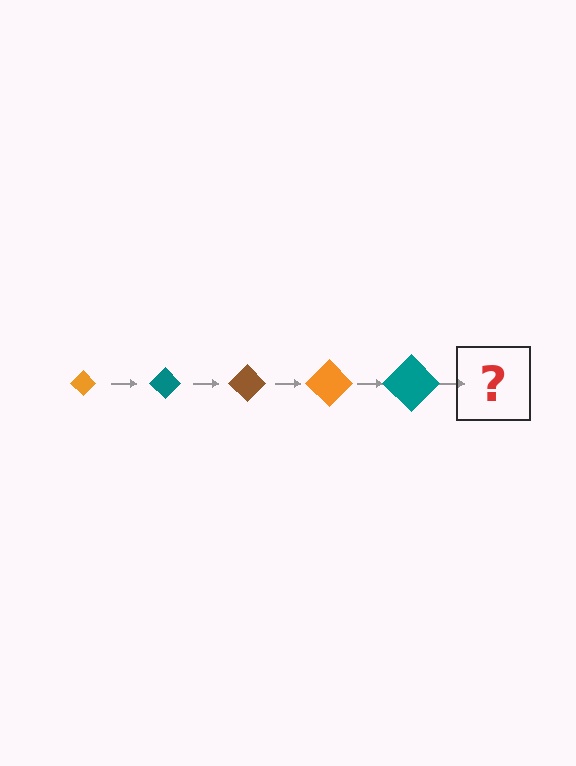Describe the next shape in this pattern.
It should be a brown diamond, larger than the previous one.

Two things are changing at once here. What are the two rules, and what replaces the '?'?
The two rules are that the diamond grows larger each step and the color cycles through orange, teal, and brown. The '?' should be a brown diamond, larger than the previous one.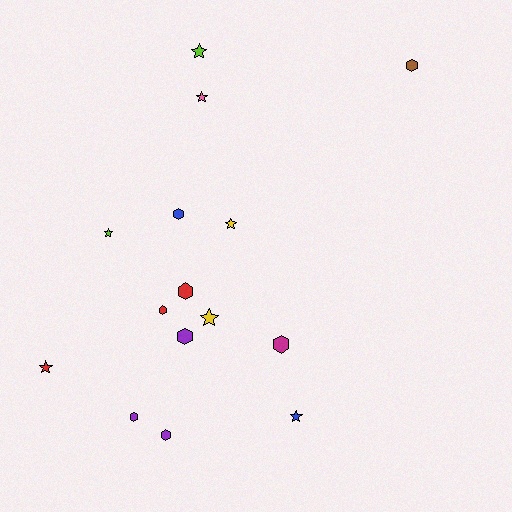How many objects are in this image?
There are 15 objects.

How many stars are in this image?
There are 7 stars.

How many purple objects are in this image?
There are 3 purple objects.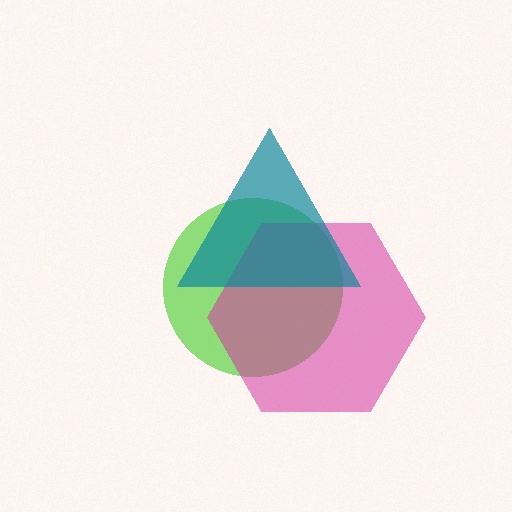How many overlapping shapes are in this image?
There are 3 overlapping shapes in the image.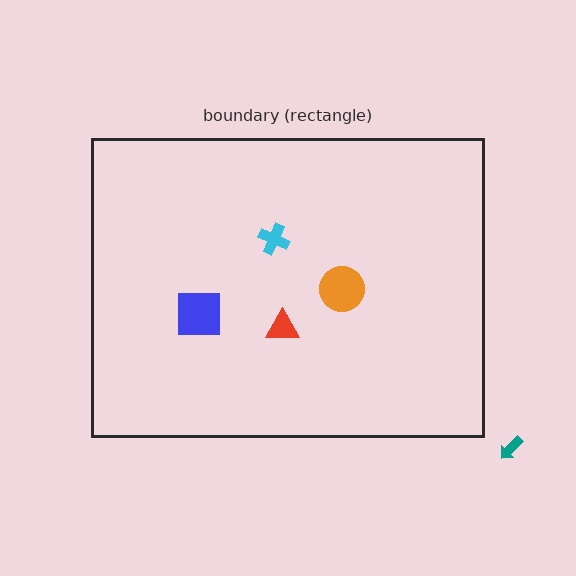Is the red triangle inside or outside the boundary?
Inside.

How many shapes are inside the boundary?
4 inside, 1 outside.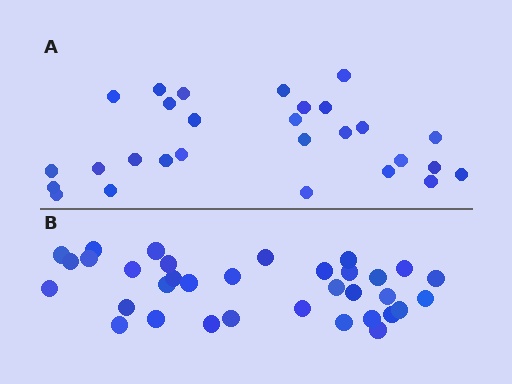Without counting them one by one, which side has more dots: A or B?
Region B (the bottom region) has more dots.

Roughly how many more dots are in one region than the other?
Region B has about 6 more dots than region A.